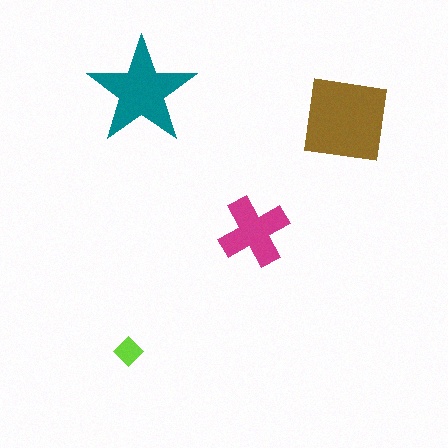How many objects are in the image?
There are 4 objects in the image.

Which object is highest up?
The teal star is topmost.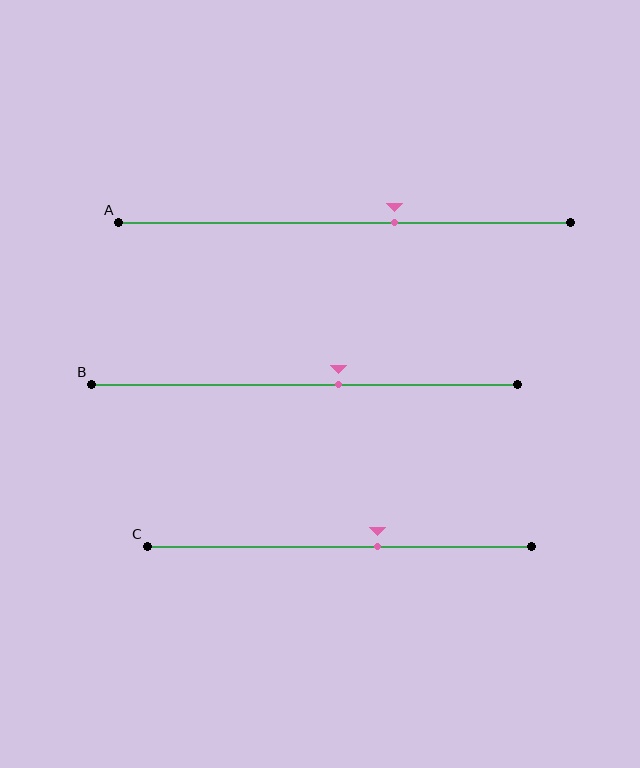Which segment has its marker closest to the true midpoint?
Segment B has its marker closest to the true midpoint.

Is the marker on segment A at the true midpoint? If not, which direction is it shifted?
No, the marker on segment A is shifted to the right by about 11% of the segment length.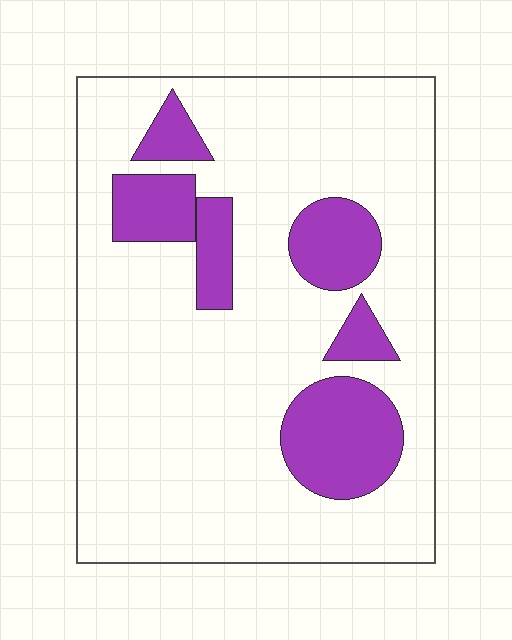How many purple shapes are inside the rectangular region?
6.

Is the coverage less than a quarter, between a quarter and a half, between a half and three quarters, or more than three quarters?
Less than a quarter.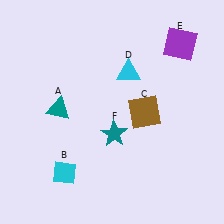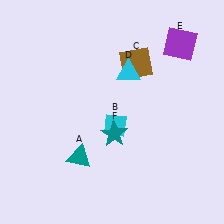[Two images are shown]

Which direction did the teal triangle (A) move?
The teal triangle (A) moved down.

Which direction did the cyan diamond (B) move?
The cyan diamond (B) moved right.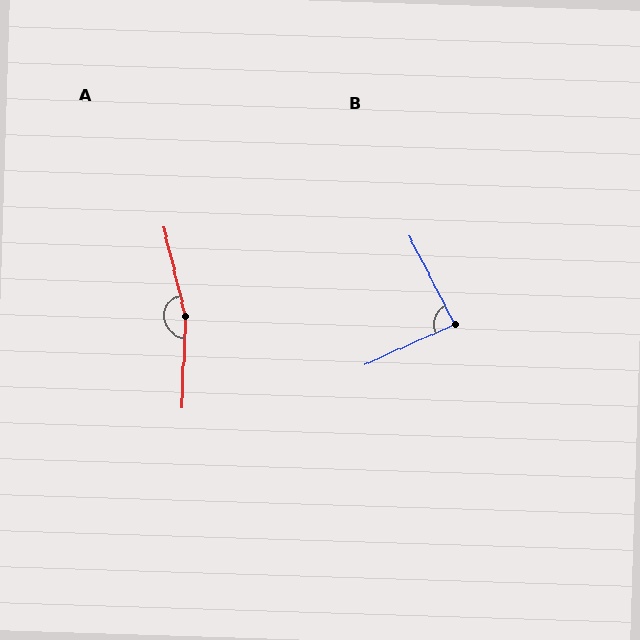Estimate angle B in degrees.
Approximately 87 degrees.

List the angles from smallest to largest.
B (87°), A (165°).